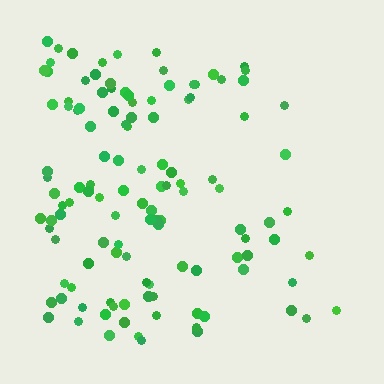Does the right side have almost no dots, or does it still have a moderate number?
Still a moderate number, just noticeably fewer than the left.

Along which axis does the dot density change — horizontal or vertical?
Horizontal.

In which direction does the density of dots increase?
From right to left, with the left side densest.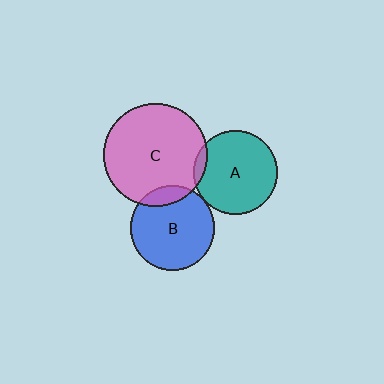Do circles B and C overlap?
Yes.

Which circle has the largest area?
Circle C (pink).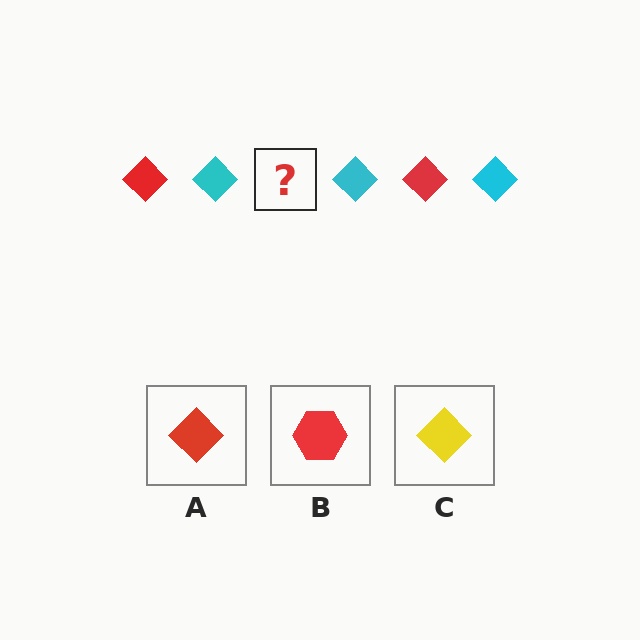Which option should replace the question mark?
Option A.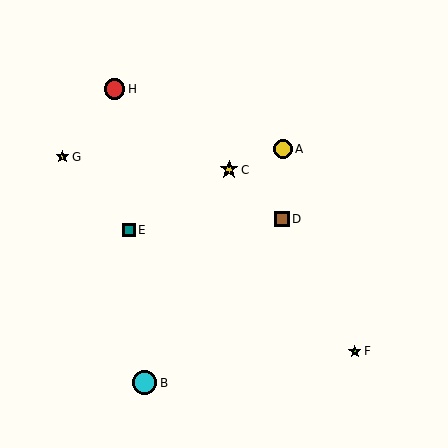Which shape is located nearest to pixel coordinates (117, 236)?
The teal square (labeled E) at (129, 230) is nearest to that location.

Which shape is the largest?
The cyan circle (labeled B) is the largest.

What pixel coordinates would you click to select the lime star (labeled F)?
Click at (355, 351) to select the lime star F.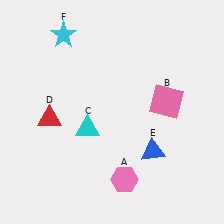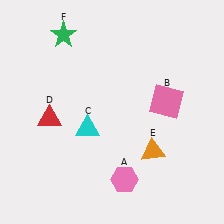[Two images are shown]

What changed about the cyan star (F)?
In Image 1, F is cyan. In Image 2, it changed to green.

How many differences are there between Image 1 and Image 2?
There are 2 differences between the two images.